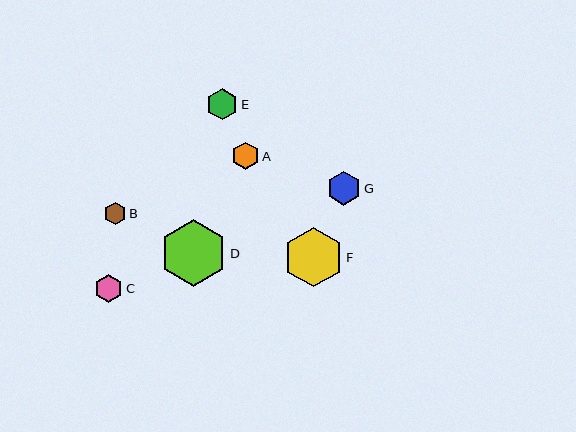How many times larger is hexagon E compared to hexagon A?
Hexagon E is approximately 1.2 times the size of hexagon A.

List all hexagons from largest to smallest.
From largest to smallest: D, F, G, E, C, A, B.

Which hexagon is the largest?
Hexagon D is the largest with a size of approximately 67 pixels.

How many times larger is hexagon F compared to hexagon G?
Hexagon F is approximately 1.7 times the size of hexagon G.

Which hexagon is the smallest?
Hexagon B is the smallest with a size of approximately 23 pixels.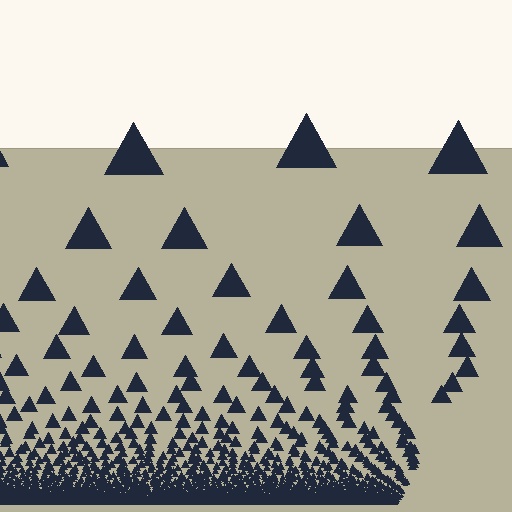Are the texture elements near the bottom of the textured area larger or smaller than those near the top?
Smaller. The gradient is inverted — elements near the bottom are smaller and denser.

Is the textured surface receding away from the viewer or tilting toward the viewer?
The surface appears to tilt toward the viewer. Texture elements get larger and sparser toward the top.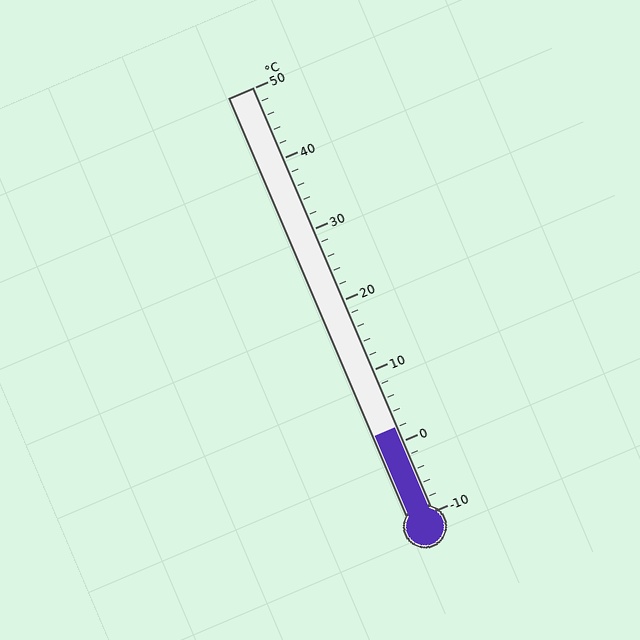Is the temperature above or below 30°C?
The temperature is below 30°C.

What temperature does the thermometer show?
The thermometer shows approximately 2°C.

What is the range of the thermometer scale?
The thermometer scale ranges from -10°C to 50°C.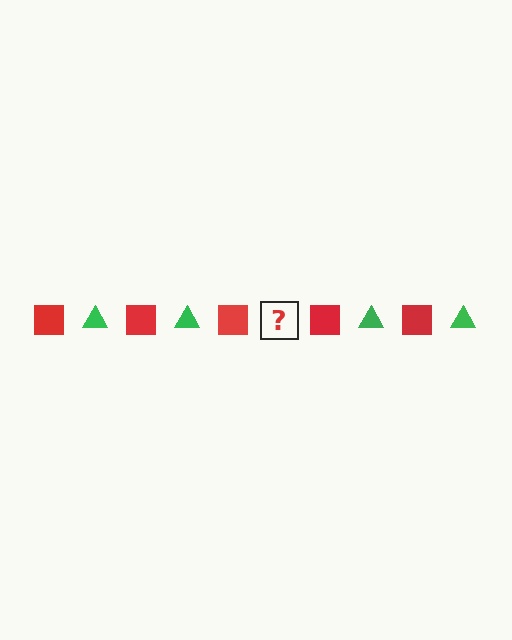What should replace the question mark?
The question mark should be replaced with a green triangle.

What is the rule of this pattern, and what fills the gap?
The rule is that the pattern alternates between red square and green triangle. The gap should be filled with a green triangle.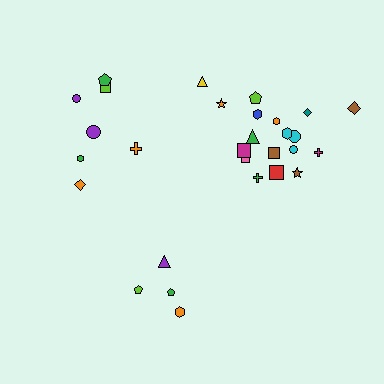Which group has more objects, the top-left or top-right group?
The top-right group.